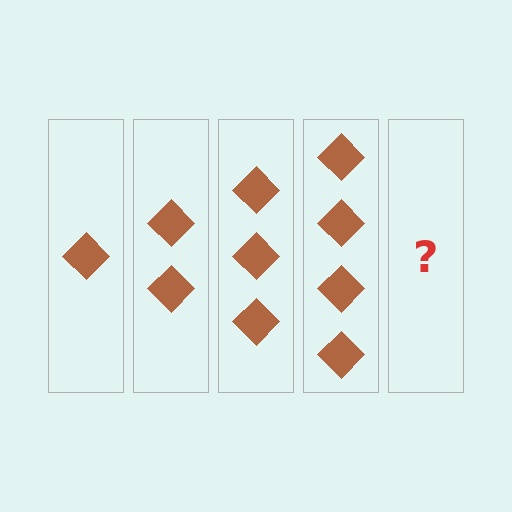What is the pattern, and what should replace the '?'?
The pattern is that each step adds one more diamond. The '?' should be 5 diamonds.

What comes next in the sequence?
The next element should be 5 diamonds.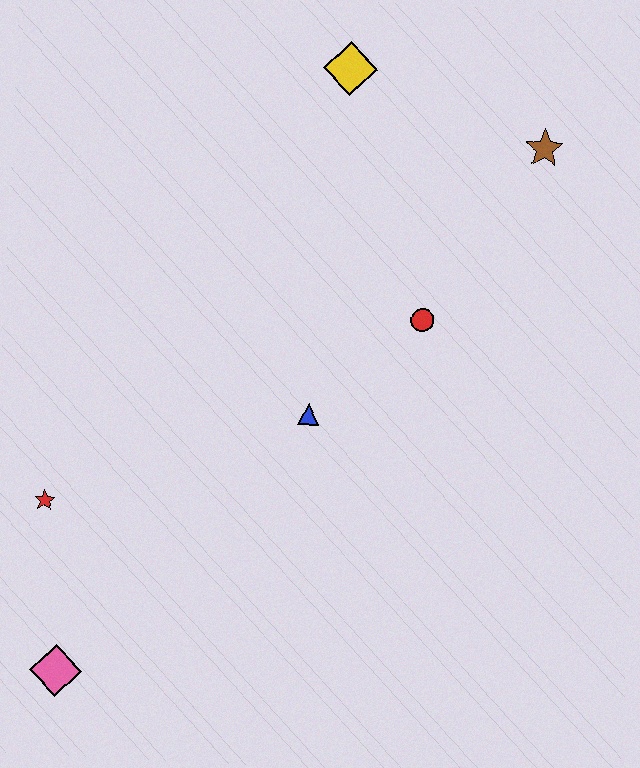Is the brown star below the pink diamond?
No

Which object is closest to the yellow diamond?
The brown star is closest to the yellow diamond.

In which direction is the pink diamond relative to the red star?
The pink diamond is below the red star.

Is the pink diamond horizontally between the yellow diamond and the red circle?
No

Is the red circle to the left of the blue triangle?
No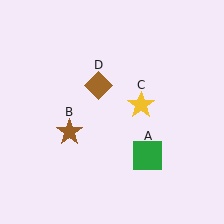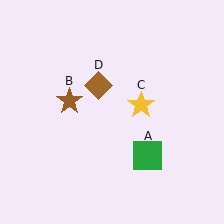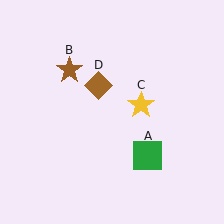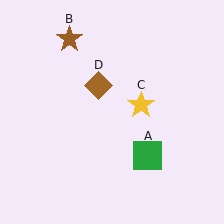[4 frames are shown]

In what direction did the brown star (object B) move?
The brown star (object B) moved up.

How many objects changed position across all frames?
1 object changed position: brown star (object B).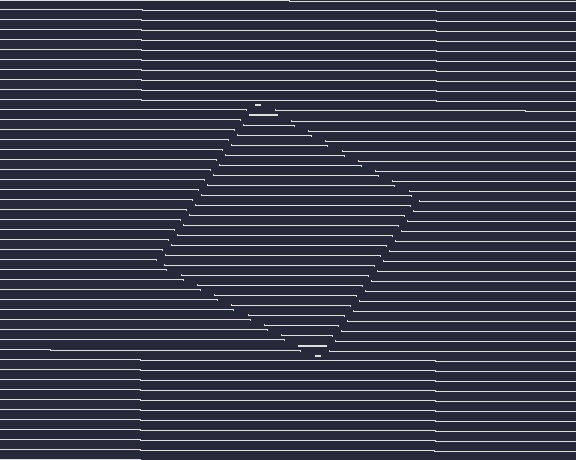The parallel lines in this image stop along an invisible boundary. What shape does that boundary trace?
An illusory square. The interior of the shape contains the same grating, shifted by half a period — the contour is defined by the phase discontinuity where line-ends from the inner and outer gratings abut.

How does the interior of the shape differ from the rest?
The interior of the shape contains the same grating, shifted by half a period — the contour is defined by the phase discontinuity where line-ends from the inner and outer gratings abut.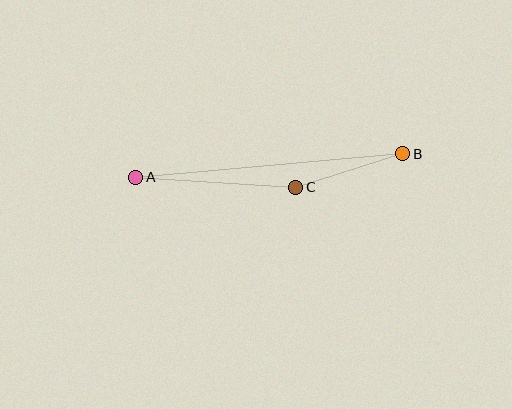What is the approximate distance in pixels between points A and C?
The distance between A and C is approximately 160 pixels.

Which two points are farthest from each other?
Points A and B are farthest from each other.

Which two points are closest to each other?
Points B and C are closest to each other.